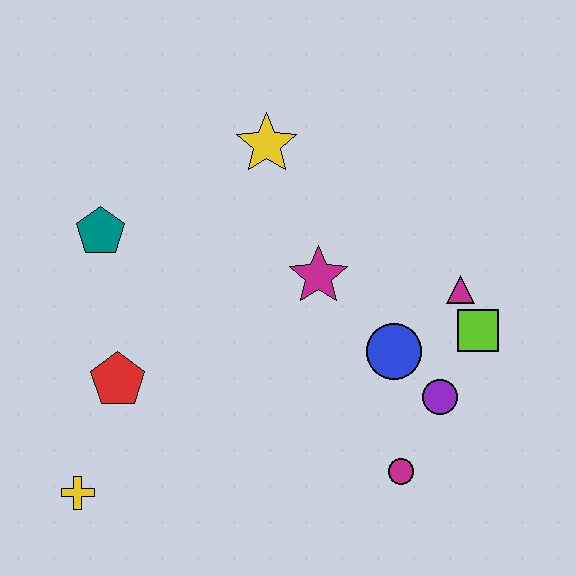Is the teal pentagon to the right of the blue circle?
No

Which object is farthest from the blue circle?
The yellow cross is farthest from the blue circle.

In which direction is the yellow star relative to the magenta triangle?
The yellow star is to the left of the magenta triangle.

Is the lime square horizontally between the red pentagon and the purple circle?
No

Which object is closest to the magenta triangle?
The lime square is closest to the magenta triangle.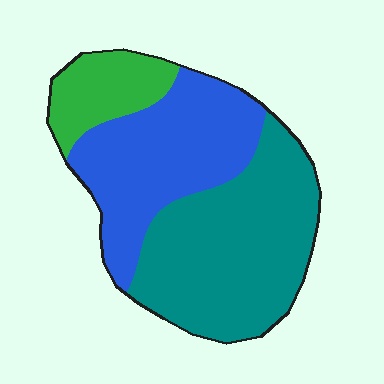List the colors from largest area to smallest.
From largest to smallest: teal, blue, green.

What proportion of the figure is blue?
Blue takes up about three eighths (3/8) of the figure.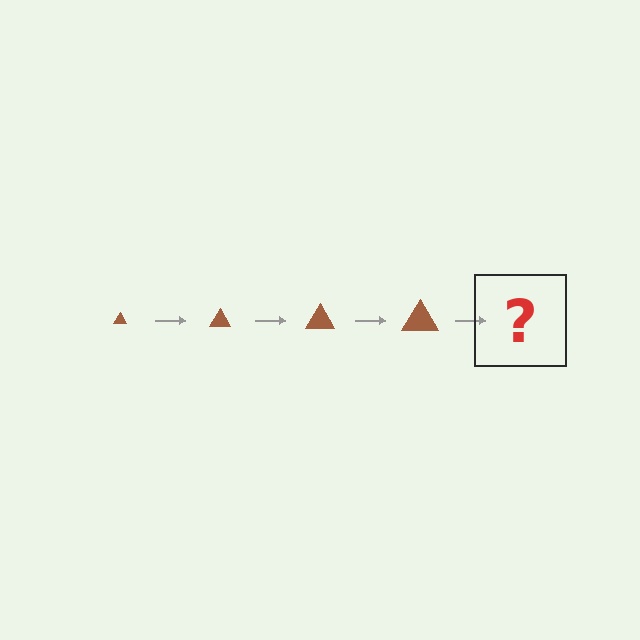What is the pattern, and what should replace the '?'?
The pattern is that the triangle gets progressively larger each step. The '?' should be a brown triangle, larger than the previous one.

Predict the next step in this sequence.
The next step is a brown triangle, larger than the previous one.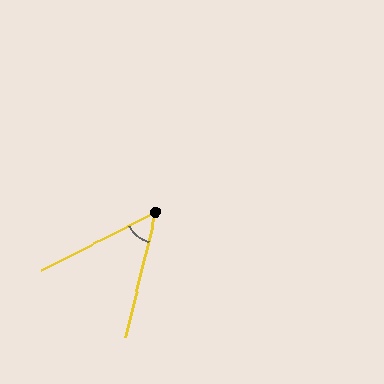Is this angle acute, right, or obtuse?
It is acute.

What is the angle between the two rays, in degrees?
Approximately 49 degrees.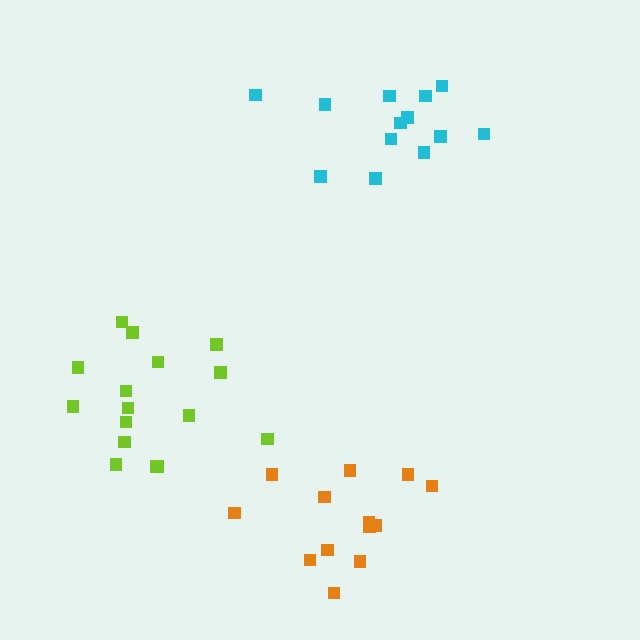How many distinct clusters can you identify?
There are 3 distinct clusters.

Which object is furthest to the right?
The cyan cluster is rightmost.